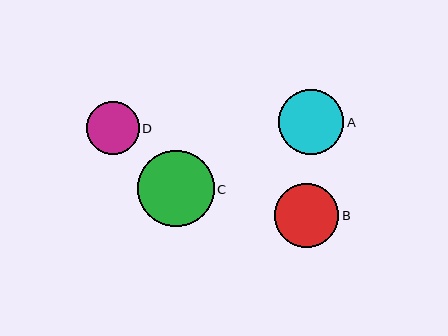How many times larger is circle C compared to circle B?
Circle C is approximately 1.2 times the size of circle B.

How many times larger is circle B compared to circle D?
Circle B is approximately 1.2 times the size of circle D.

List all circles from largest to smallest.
From largest to smallest: C, A, B, D.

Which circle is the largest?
Circle C is the largest with a size of approximately 77 pixels.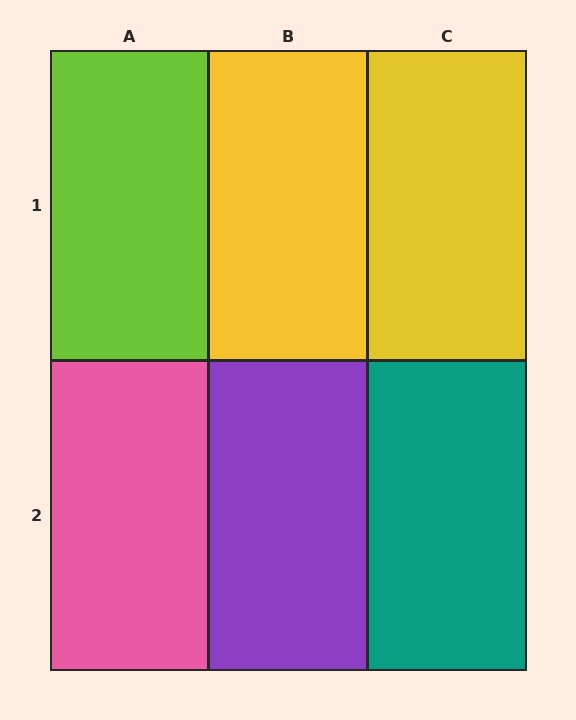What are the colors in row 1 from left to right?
Lime, yellow, yellow.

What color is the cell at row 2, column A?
Pink.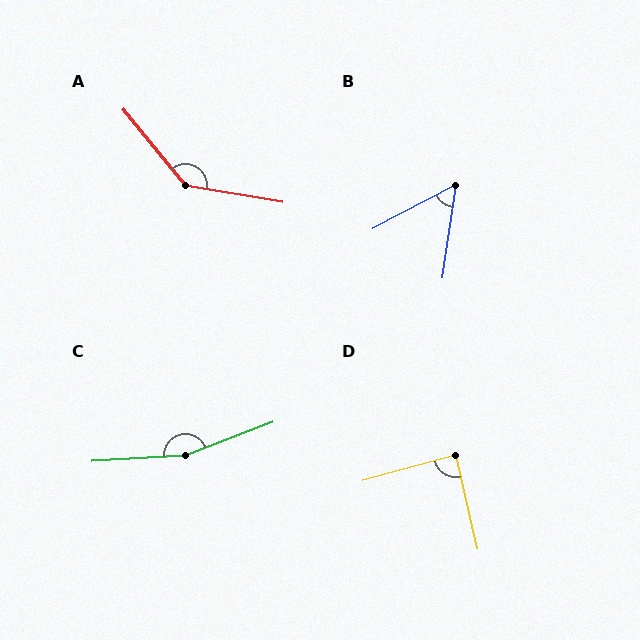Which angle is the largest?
C, at approximately 163 degrees.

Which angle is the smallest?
B, at approximately 54 degrees.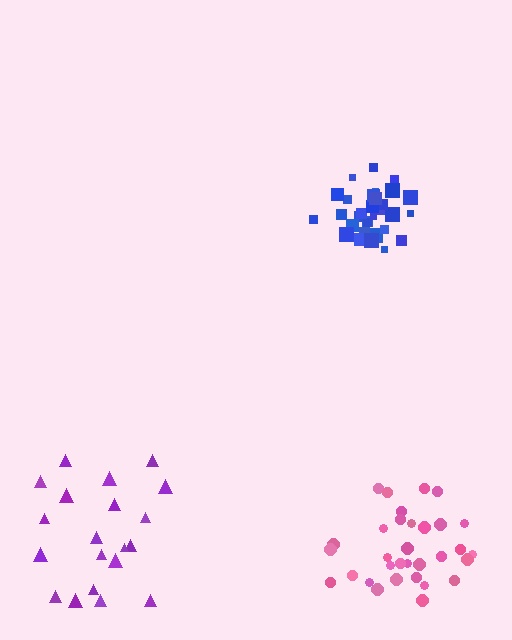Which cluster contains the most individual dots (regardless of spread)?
Pink (32).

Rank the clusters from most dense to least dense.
blue, pink, purple.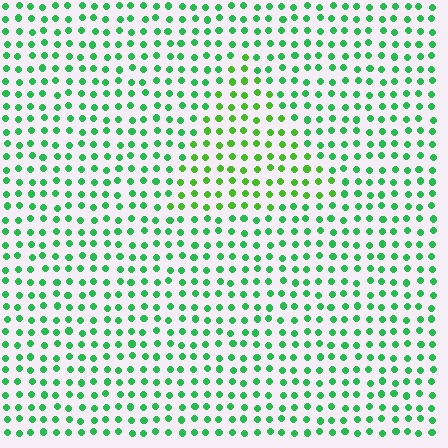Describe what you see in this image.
The image is filled with small green elements in a uniform arrangement. A triangle-shaped region is visible where the elements are tinted to a slightly different hue, forming a subtle color boundary.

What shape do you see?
I see a triangle.